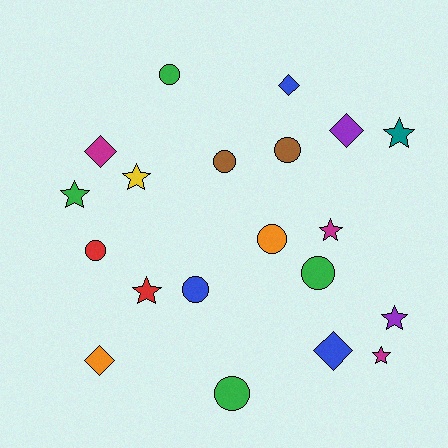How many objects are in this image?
There are 20 objects.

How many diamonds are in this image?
There are 5 diamonds.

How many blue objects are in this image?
There are 3 blue objects.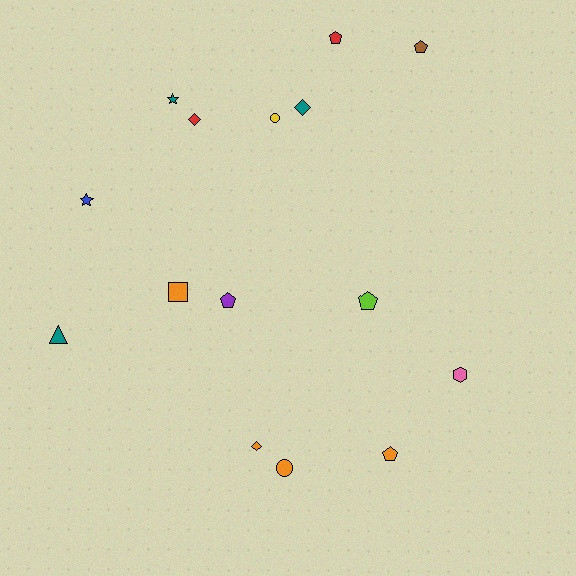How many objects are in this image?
There are 15 objects.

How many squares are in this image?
There is 1 square.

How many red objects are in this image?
There are 2 red objects.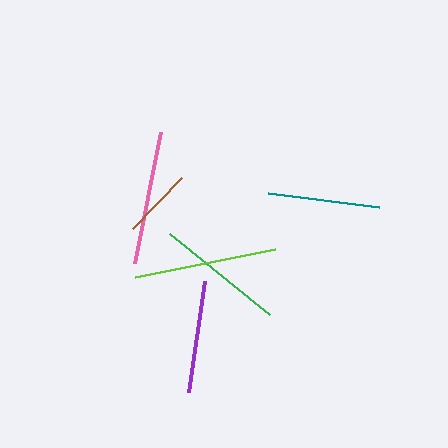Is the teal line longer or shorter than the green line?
The green line is longer than the teal line.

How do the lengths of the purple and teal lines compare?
The purple and teal lines are approximately the same length.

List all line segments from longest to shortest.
From longest to shortest: lime, pink, green, purple, teal, brown.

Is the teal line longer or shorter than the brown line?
The teal line is longer than the brown line.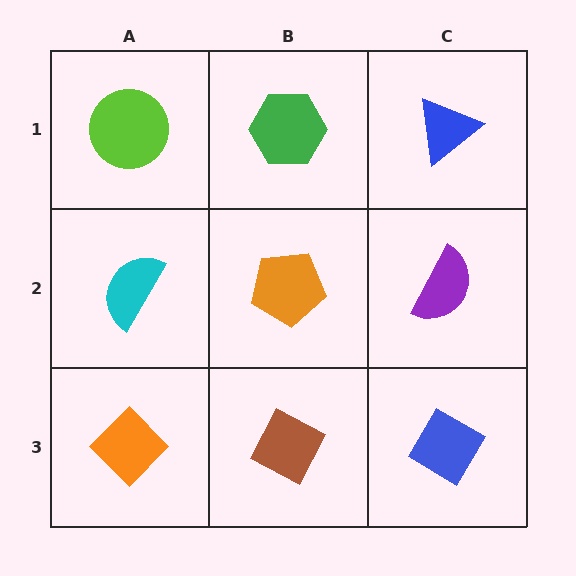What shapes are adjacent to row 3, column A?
A cyan semicircle (row 2, column A), a brown diamond (row 3, column B).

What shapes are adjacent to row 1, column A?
A cyan semicircle (row 2, column A), a green hexagon (row 1, column B).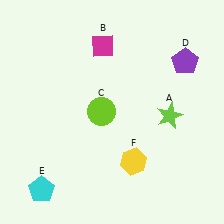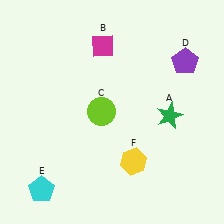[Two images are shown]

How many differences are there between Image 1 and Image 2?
There is 1 difference between the two images.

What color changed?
The star (A) changed from lime in Image 1 to green in Image 2.